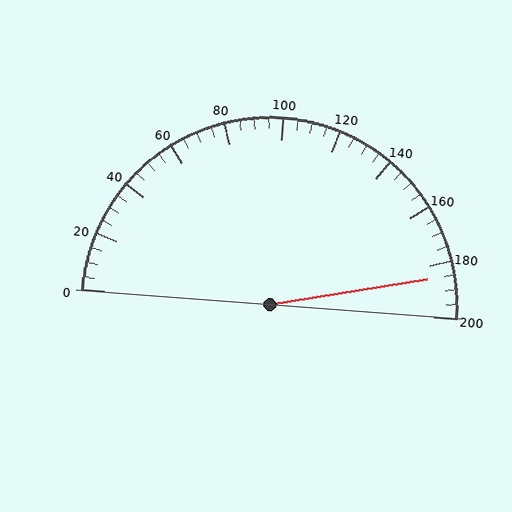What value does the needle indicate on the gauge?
The needle indicates approximately 185.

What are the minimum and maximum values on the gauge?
The gauge ranges from 0 to 200.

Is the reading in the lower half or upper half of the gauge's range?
The reading is in the upper half of the range (0 to 200).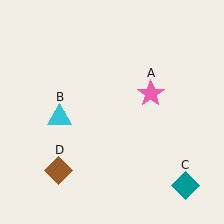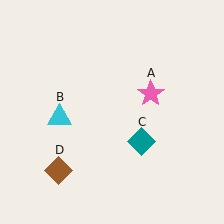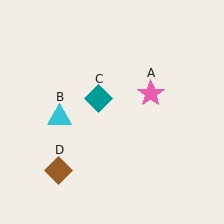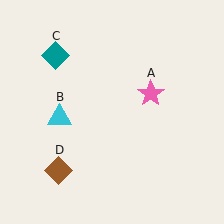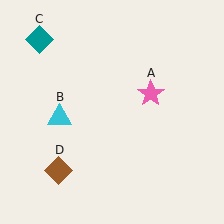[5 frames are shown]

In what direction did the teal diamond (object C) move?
The teal diamond (object C) moved up and to the left.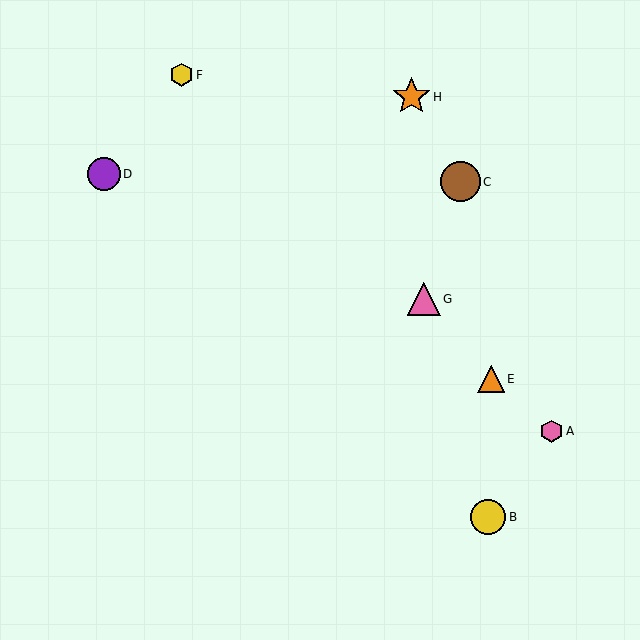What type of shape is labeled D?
Shape D is a purple circle.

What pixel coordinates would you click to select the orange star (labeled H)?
Click at (412, 97) to select the orange star H.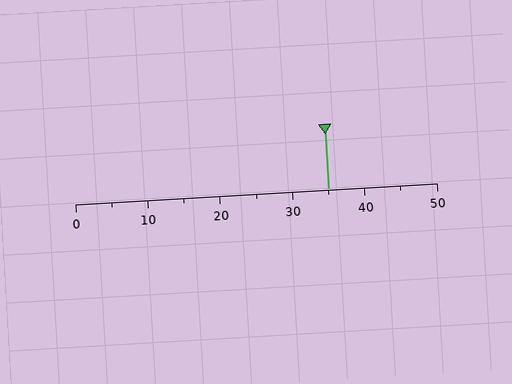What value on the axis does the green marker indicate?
The marker indicates approximately 35.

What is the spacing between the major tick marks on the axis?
The major ticks are spaced 10 apart.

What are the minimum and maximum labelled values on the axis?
The axis runs from 0 to 50.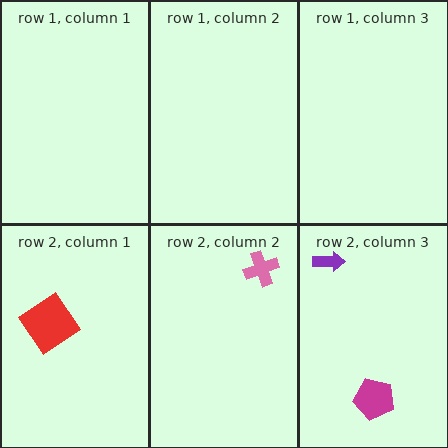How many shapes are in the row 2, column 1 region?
1.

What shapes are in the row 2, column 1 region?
The red diamond.